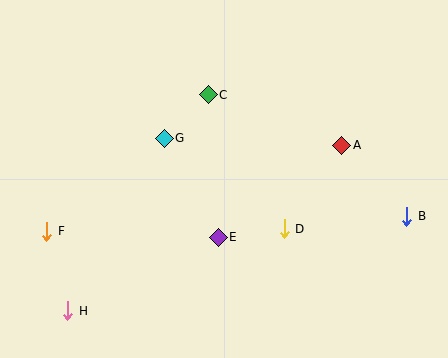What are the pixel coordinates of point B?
Point B is at (407, 216).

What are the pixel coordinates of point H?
Point H is at (68, 311).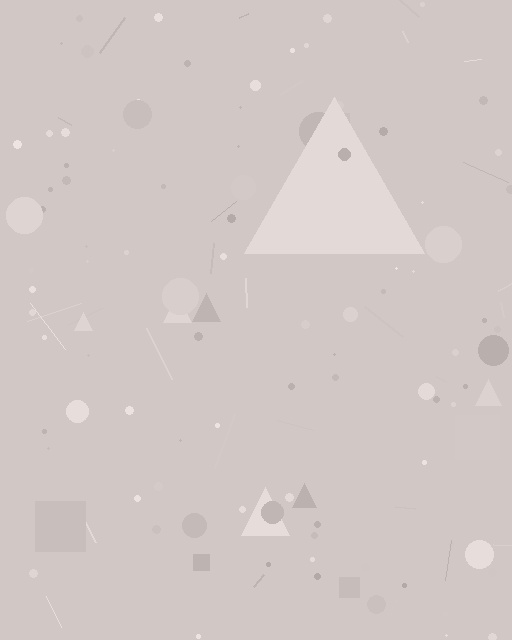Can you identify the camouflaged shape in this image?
The camouflaged shape is a triangle.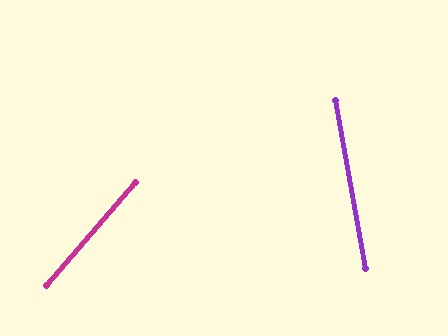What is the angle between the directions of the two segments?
Approximately 51 degrees.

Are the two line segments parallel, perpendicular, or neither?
Neither parallel nor perpendicular — they differ by about 51°.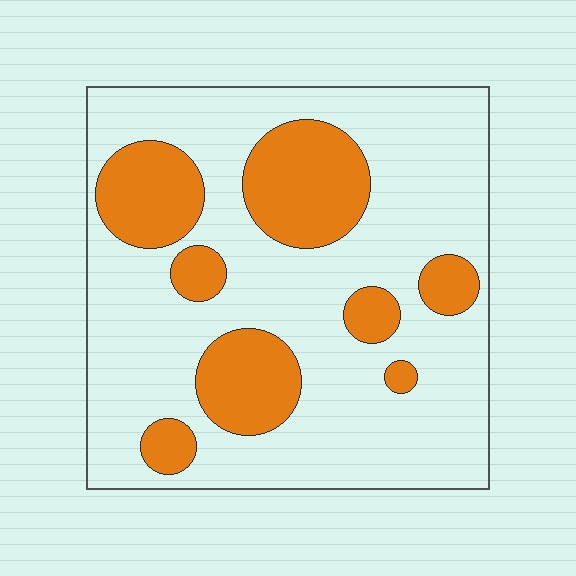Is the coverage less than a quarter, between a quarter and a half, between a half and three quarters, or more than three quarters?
Between a quarter and a half.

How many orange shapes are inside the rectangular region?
8.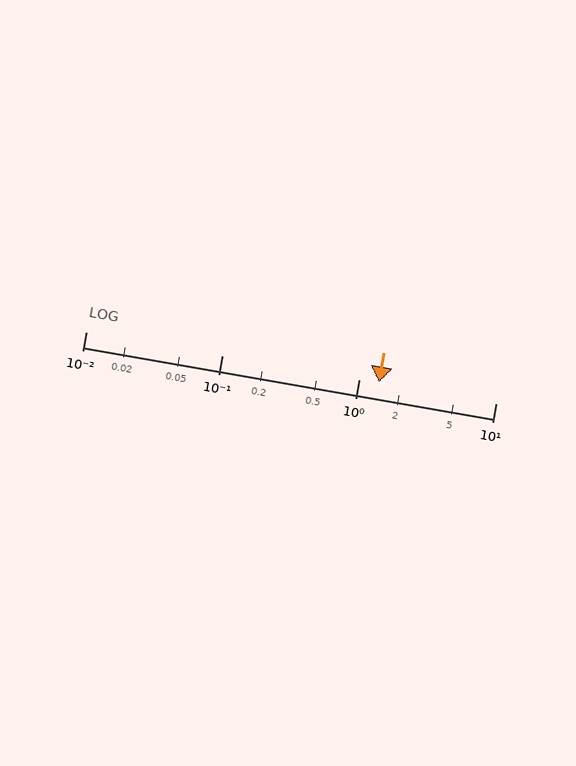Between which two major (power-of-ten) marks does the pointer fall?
The pointer is between 1 and 10.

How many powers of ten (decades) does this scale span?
The scale spans 3 decades, from 0.01 to 10.